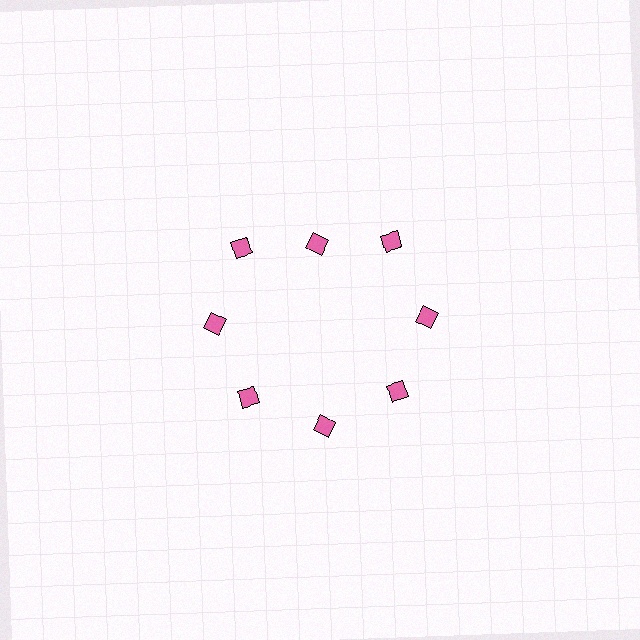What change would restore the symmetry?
The symmetry would be restored by moving it outward, back onto the ring so that all 8 diamonds sit at equal angles and equal distance from the center.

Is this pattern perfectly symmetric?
No. The 8 pink diamonds are arranged in a ring, but one element near the 12 o'clock position is pulled inward toward the center, breaking the 8-fold rotational symmetry.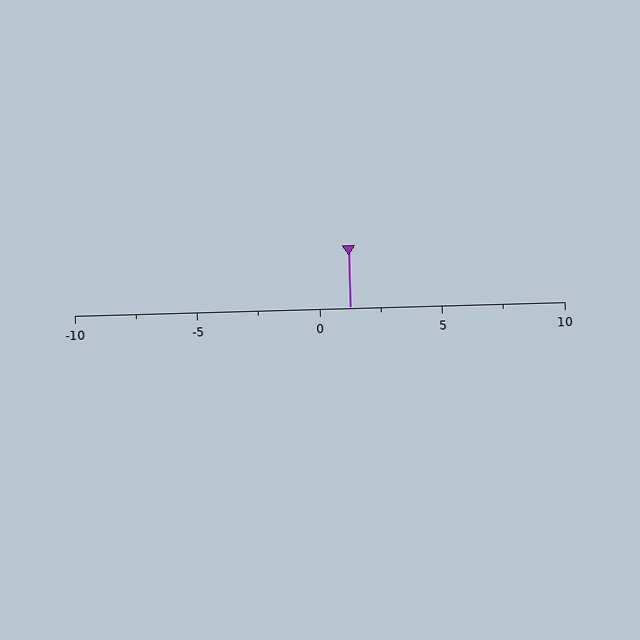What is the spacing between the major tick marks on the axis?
The major ticks are spaced 5 apart.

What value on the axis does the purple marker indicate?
The marker indicates approximately 1.2.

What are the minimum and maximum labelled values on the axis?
The axis runs from -10 to 10.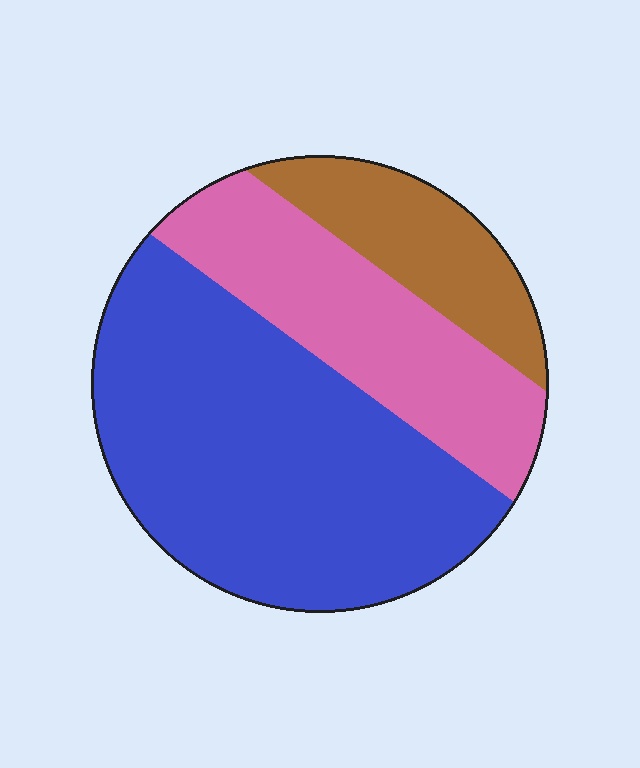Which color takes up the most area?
Blue, at roughly 55%.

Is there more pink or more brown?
Pink.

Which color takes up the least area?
Brown, at roughly 15%.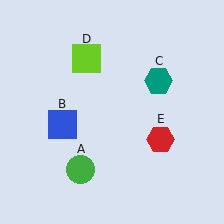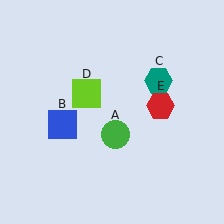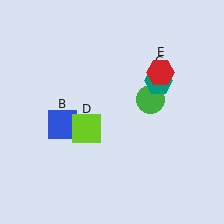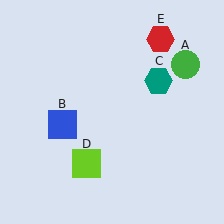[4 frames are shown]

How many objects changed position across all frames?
3 objects changed position: green circle (object A), lime square (object D), red hexagon (object E).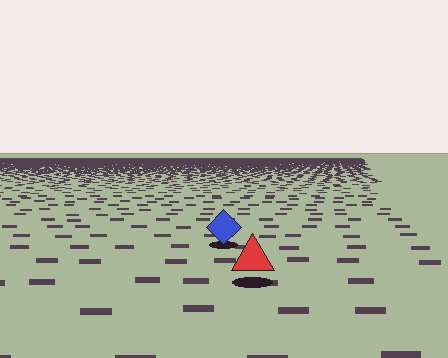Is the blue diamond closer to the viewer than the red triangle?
No. The red triangle is closer — you can tell from the texture gradient: the ground texture is coarser near it.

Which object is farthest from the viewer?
The blue diamond is farthest from the viewer. It appears smaller and the ground texture around it is denser.